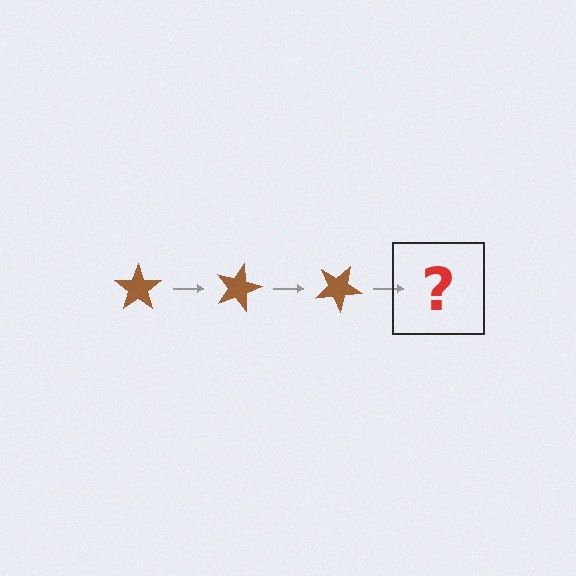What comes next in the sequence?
The next element should be a brown star rotated 45 degrees.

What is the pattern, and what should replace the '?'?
The pattern is that the star rotates 15 degrees each step. The '?' should be a brown star rotated 45 degrees.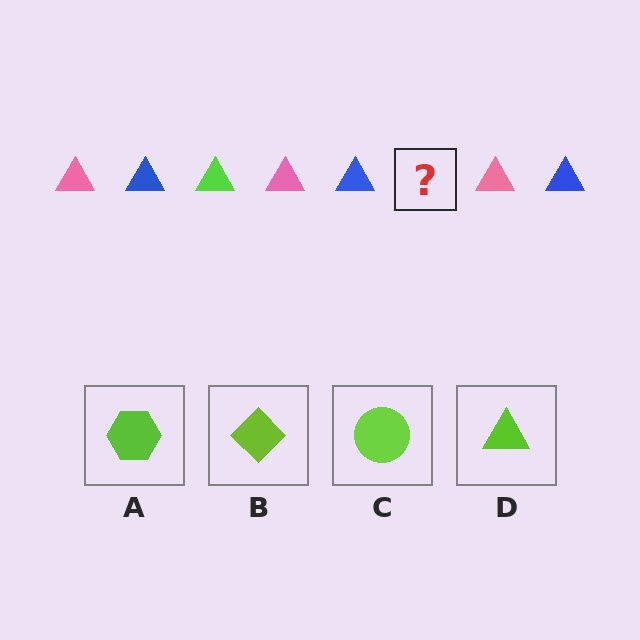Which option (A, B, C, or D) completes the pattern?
D.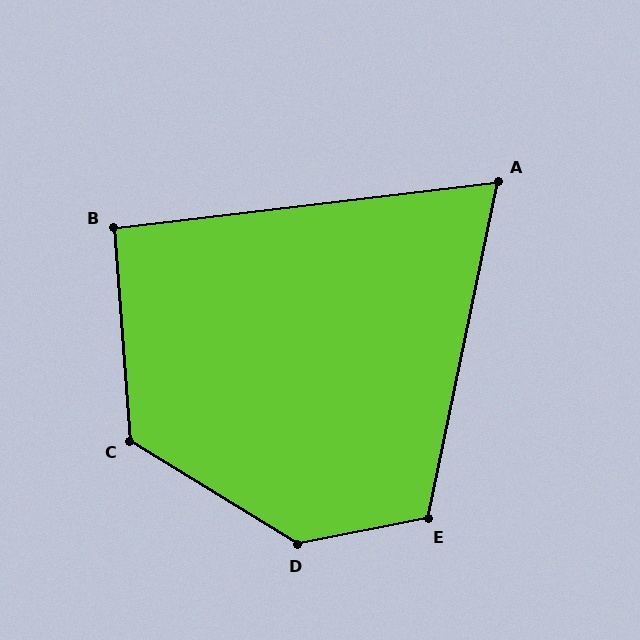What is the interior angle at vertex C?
Approximately 126 degrees (obtuse).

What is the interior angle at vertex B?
Approximately 93 degrees (approximately right).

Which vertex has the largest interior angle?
D, at approximately 137 degrees.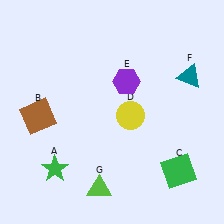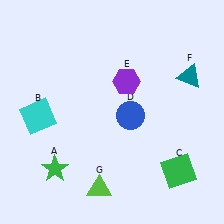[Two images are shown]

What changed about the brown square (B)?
In Image 1, B is brown. In Image 2, it changed to cyan.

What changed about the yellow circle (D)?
In Image 1, D is yellow. In Image 2, it changed to blue.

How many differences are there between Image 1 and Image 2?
There are 2 differences between the two images.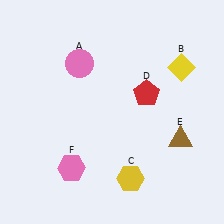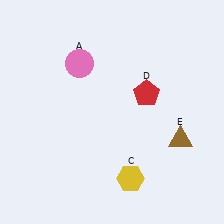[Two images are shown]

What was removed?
The yellow diamond (B), the pink hexagon (F) were removed in Image 2.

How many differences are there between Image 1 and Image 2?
There are 2 differences between the two images.